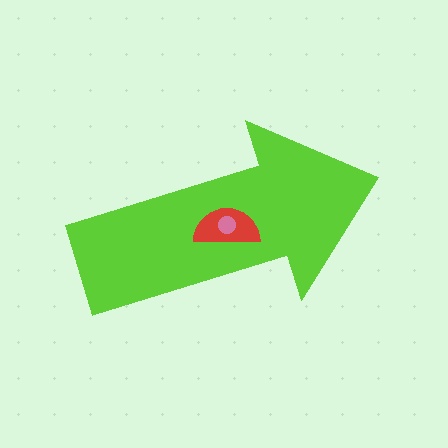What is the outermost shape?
The lime arrow.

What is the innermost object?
The pink circle.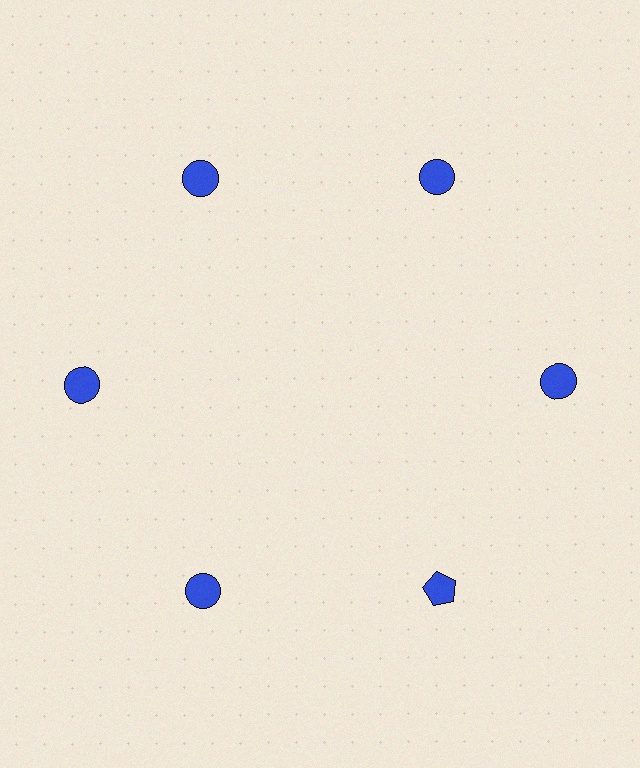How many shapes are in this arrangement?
There are 6 shapes arranged in a ring pattern.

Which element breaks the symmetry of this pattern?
The blue pentagon at roughly the 5 o'clock position breaks the symmetry. All other shapes are blue circles.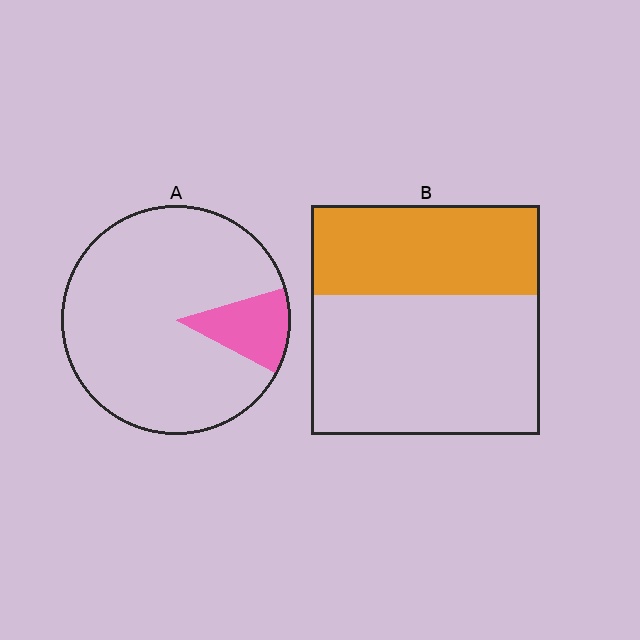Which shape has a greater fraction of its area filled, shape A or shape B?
Shape B.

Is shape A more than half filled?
No.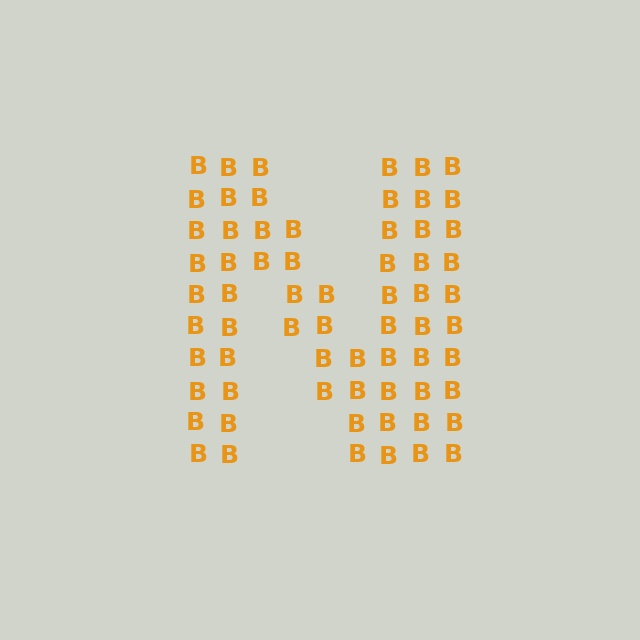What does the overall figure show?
The overall figure shows the letter N.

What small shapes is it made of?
It is made of small letter B's.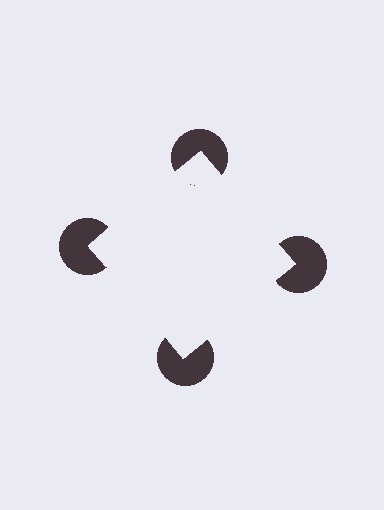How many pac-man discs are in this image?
There are 4 — one at each vertex of the illusory square.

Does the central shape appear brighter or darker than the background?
It typically appears slightly brighter than the background, even though no actual brightness change is drawn.